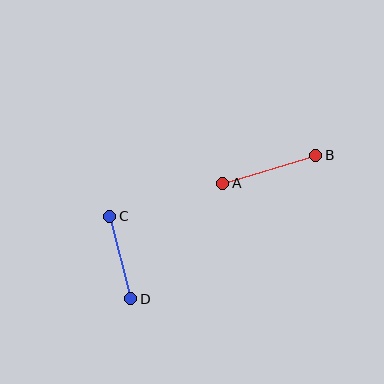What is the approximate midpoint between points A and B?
The midpoint is at approximately (269, 169) pixels.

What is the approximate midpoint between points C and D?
The midpoint is at approximately (120, 258) pixels.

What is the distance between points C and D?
The distance is approximately 85 pixels.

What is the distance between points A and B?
The distance is approximately 97 pixels.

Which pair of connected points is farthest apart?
Points A and B are farthest apart.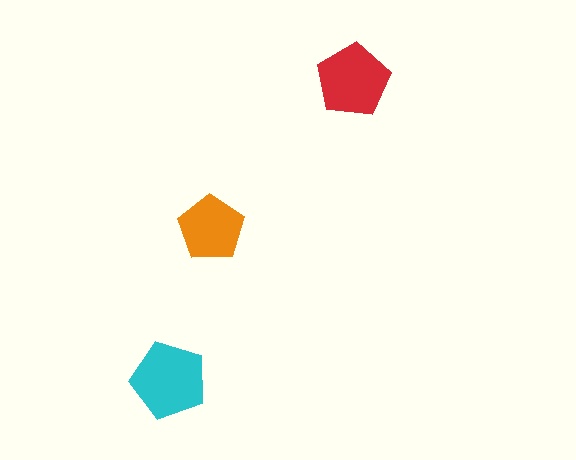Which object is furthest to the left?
The cyan pentagon is leftmost.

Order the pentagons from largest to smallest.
the cyan one, the red one, the orange one.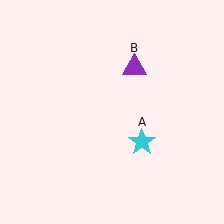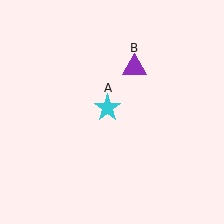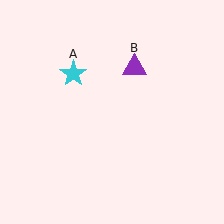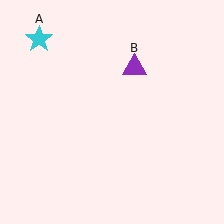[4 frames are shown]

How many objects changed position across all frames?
1 object changed position: cyan star (object A).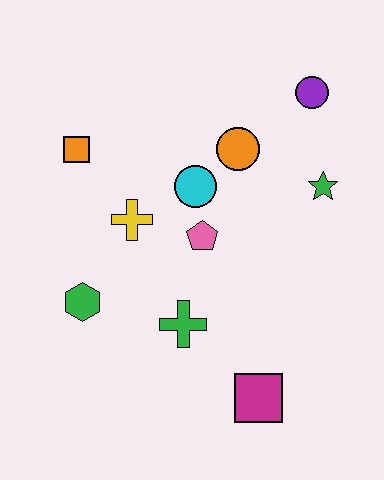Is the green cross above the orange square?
No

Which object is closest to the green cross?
The pink pentagon is closest to the green cross.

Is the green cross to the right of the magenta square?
No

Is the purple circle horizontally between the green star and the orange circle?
Yes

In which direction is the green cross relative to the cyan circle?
The green cross is below the cyan circle.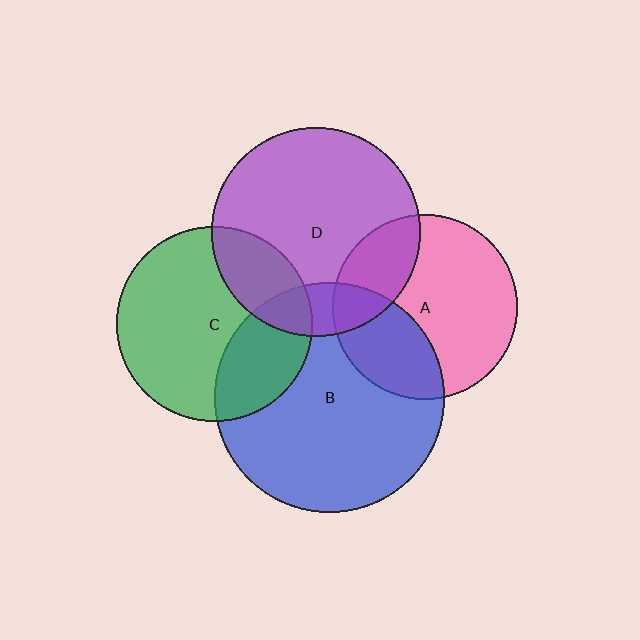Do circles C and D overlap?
Yes.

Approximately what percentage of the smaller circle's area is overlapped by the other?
Approximately 20%.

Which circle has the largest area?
Circle B (blue).